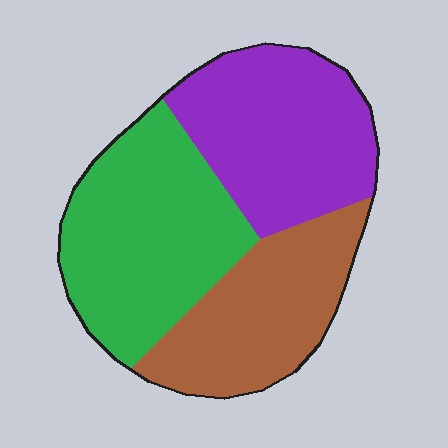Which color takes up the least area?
Brown, at roughly 30%.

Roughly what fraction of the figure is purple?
Purple takes up between a quarter and a half of the figure.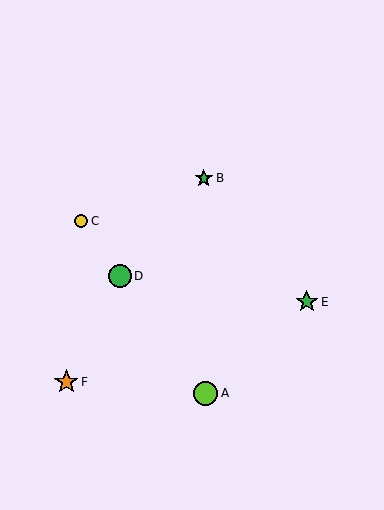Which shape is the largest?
The lime circle (labeled A) is the largest.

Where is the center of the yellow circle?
The center of the yellow circle is at (81, 221).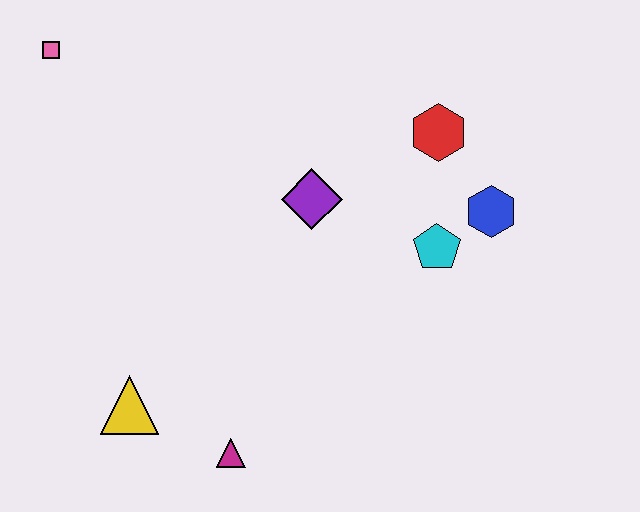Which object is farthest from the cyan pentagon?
The pink square is farthest from the cyan pentagon.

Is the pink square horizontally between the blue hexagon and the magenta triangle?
No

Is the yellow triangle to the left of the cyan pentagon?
Yes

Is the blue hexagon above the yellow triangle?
Yes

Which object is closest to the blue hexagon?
The cyan pentagon is closest to the blue hexagon.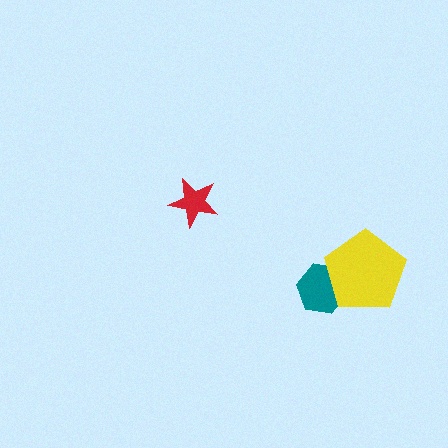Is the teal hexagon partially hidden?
Yes, it is partially covered by another shape.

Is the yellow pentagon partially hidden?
No, no other shape covers it.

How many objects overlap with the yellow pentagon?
1 object overlaps with the yellow pentagon.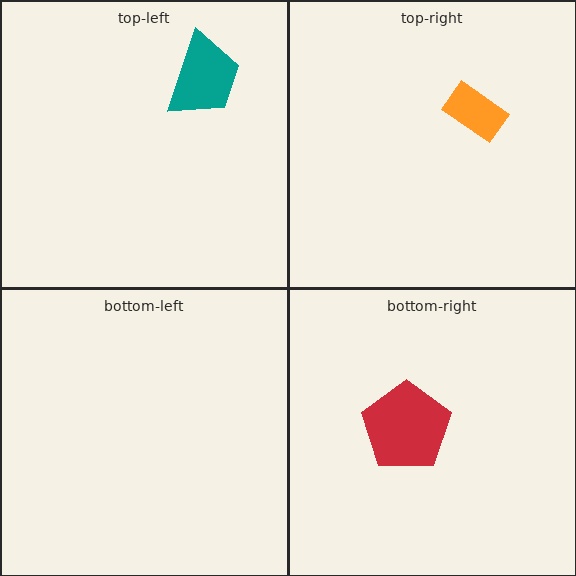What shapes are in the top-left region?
The teal trapezoid.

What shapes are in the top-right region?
The orange rectangle.